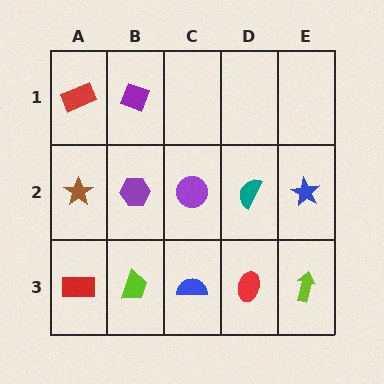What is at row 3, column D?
A red ellipse.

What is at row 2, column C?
A purple circle.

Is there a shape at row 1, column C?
No, that cell is empty.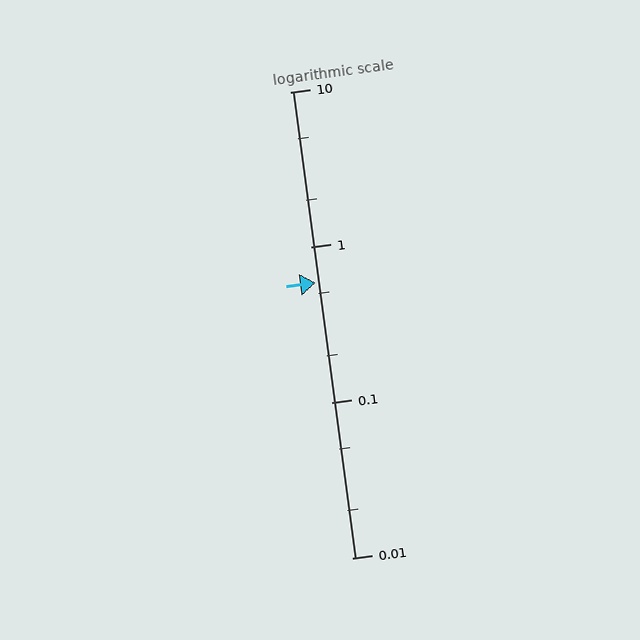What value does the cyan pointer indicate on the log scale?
The pointer indicates approximately 0.59.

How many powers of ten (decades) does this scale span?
The scale spans 3 decades, from 0.01 to 10.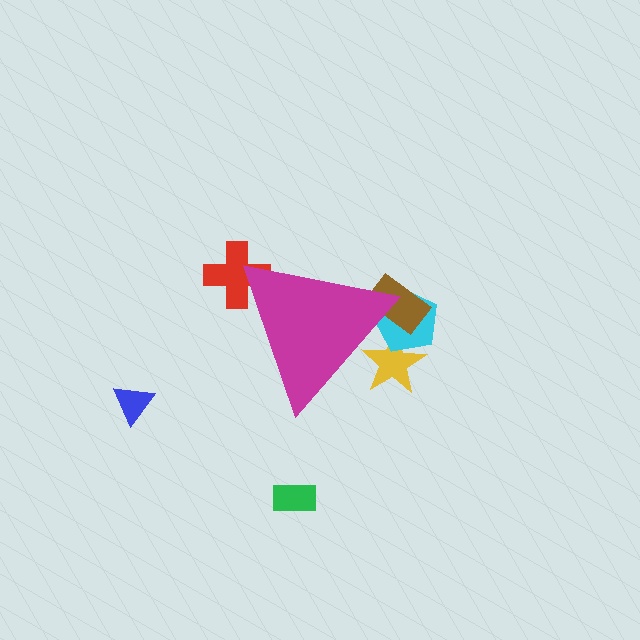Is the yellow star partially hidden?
Yes, the yellow star is partially hidden behind the magenta triangle.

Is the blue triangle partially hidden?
No, the blue triangle is fully visible.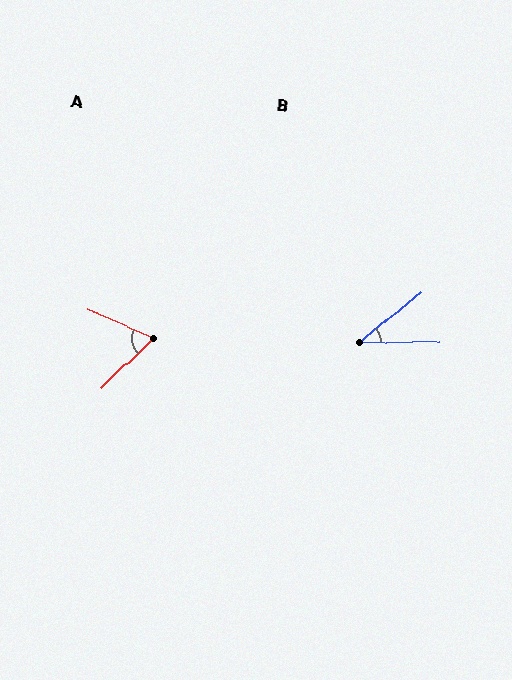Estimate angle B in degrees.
Approximately 38 degrees.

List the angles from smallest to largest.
B (38°), A (67°).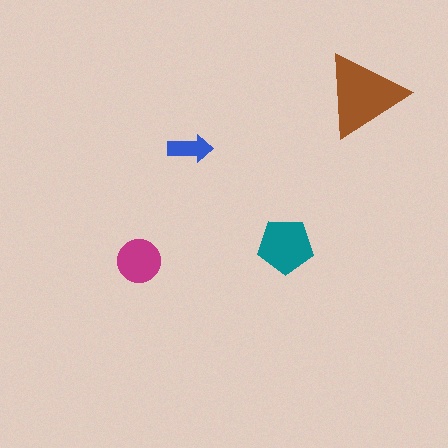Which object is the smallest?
The blue arrow.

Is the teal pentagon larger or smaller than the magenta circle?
Larger.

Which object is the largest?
The brown triangle.